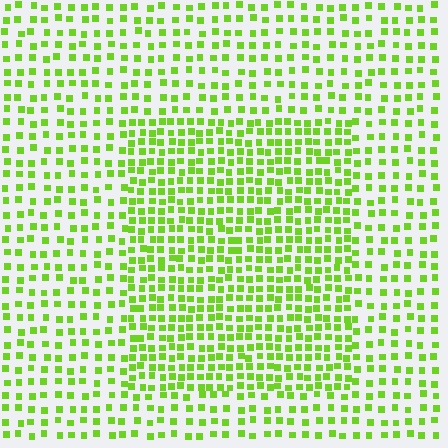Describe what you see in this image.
The image contains small lime elements arranged at two different densities. A rectangle-shaped region is visible where the elements are more densely packed than the surrounding area.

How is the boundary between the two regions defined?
The boundary is defined by a change in element density (approximately 1.8x ratio). All elements are the same color, size, and shape.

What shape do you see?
I see a rectangle.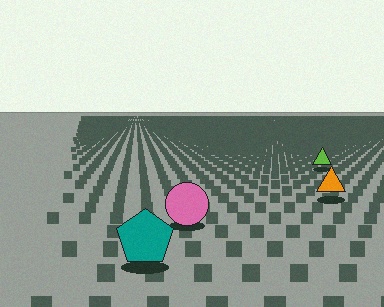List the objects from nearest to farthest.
From nearest to farthest: the teal pentagon, the pink circle, the orange triangle, the lime triangle.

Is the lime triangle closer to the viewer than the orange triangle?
No. The orange triangle is closer — you can tell from the texture gradient: the ground texture is coarser near it.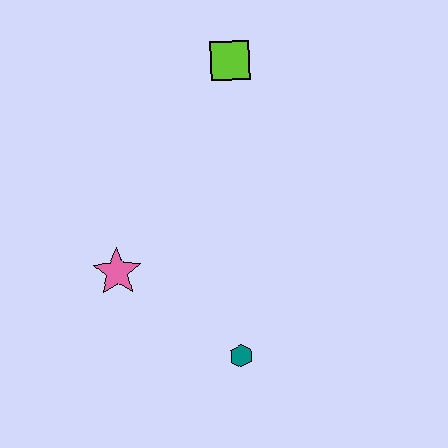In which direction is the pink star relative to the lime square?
The pink star is below the lime square.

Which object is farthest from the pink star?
The lime square is farthest from the pink star.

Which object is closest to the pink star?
The teal hexagon is closest to the pink star.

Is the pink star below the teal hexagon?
No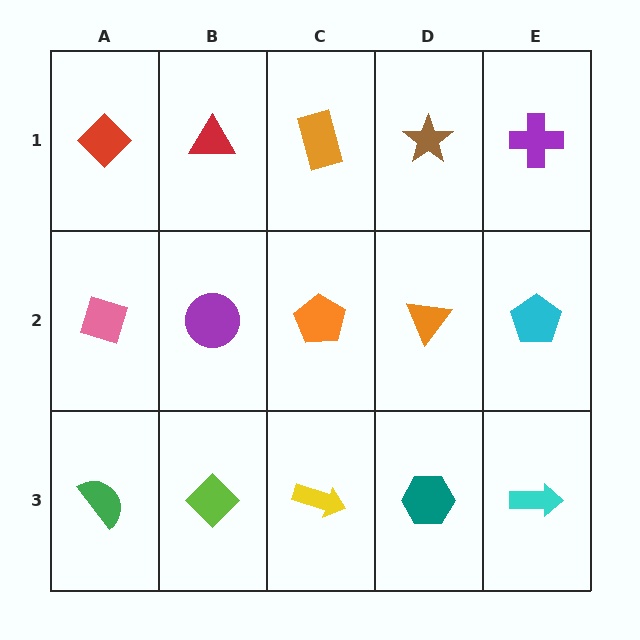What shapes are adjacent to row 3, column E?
A cyan pentagon (row 2, column E), a teal hexagon (row 3, column D).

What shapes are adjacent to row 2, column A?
A red diamond (row 1, column A), a green semicircle (row 3, column A), a purple circle (row 2, column B).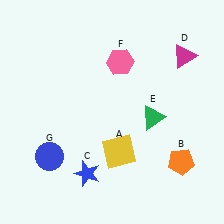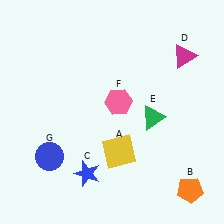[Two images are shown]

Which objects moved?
The objects that moved are: the orange pentagon (B), the pink hexagon (F).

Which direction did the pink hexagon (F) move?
The pink hexagon (F) moved down.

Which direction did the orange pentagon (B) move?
The orange pentagon (B) moved down.